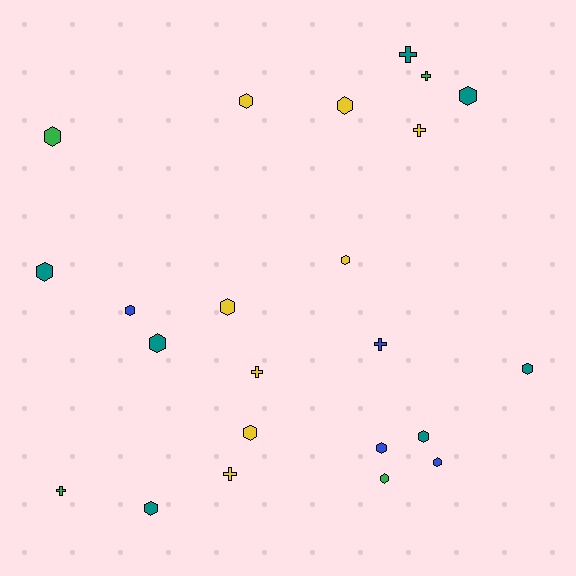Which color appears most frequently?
Yellow, with 8 objects.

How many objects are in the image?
There are 23 objects.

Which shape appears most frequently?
Hexagon, with 16 objects.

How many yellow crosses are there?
There are 3 yellow crosses.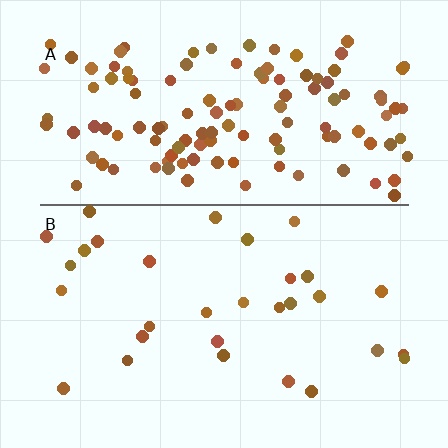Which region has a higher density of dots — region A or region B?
A (the top).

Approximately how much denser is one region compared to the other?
Approximately 4.1× — region A over region B.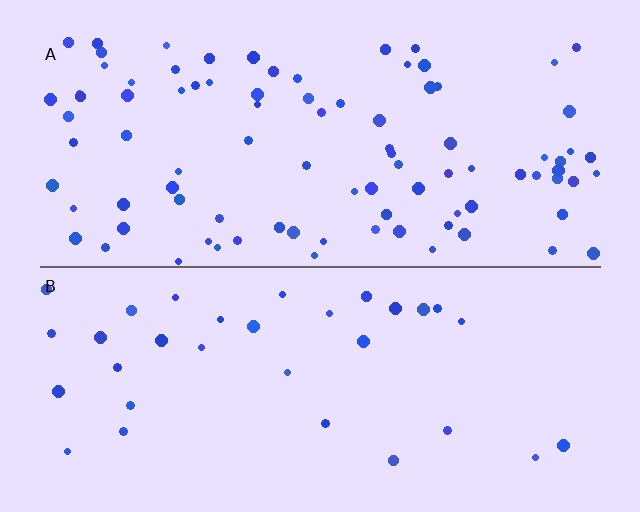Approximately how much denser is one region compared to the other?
Approximately 2.8× — region A over region B.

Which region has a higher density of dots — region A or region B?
A (the top).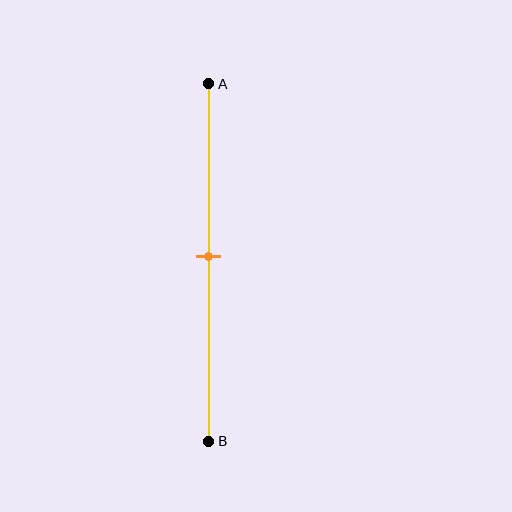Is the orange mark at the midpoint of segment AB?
Yes, the mark is approximately at the midpoint.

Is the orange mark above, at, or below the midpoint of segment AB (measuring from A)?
The orange mark is approximately at the midpoint of segment AB.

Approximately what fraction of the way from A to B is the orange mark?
The orange mark is approximately 50% of the way from A to B.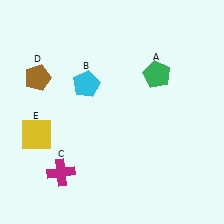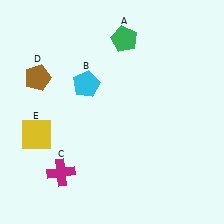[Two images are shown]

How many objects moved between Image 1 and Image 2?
1 object moved between the two images.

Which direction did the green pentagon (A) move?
The green pentagon (A) moved up.